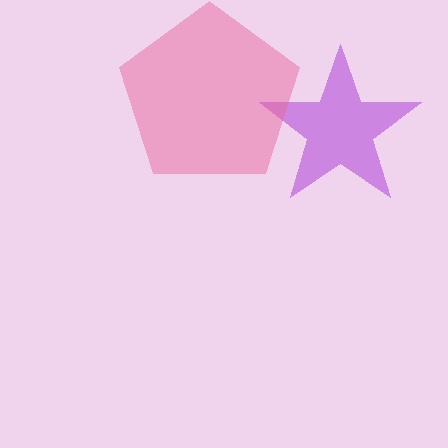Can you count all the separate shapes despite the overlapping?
Yes, there are 2 separate shapes.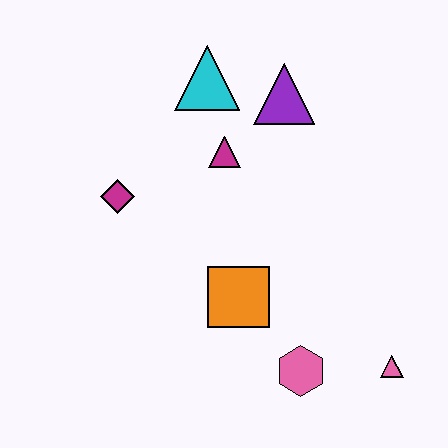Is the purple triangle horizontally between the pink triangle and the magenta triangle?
Yes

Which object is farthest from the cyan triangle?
The pink triangle is farthest from the cyan triangle.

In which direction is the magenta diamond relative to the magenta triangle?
The magenta diamond is to the left of the magenta triangle.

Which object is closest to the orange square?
The pink hexagon is closest to the orange square.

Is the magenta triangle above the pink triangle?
Yes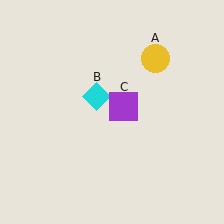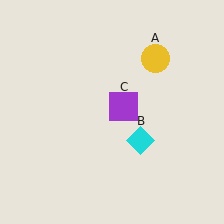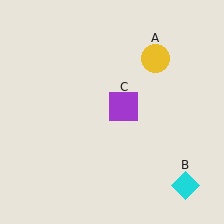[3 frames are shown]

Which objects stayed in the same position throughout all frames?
Yellow circle (object A) and purple square (object C) remained stationary.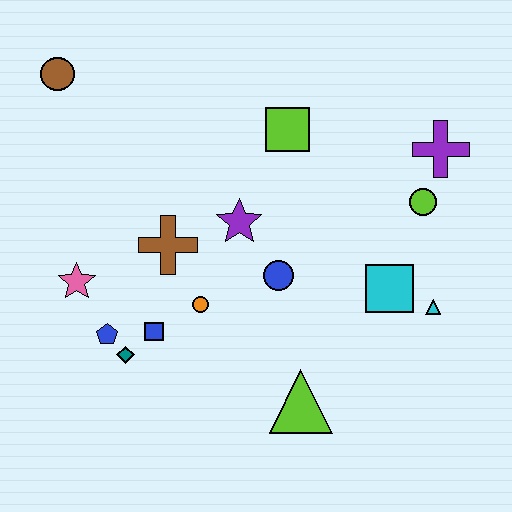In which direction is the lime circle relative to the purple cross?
The lime circle is below the purple cross.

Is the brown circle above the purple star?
Yes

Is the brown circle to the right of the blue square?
No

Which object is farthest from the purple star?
The brown circle is farthest from the purple star.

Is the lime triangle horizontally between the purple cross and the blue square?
Yes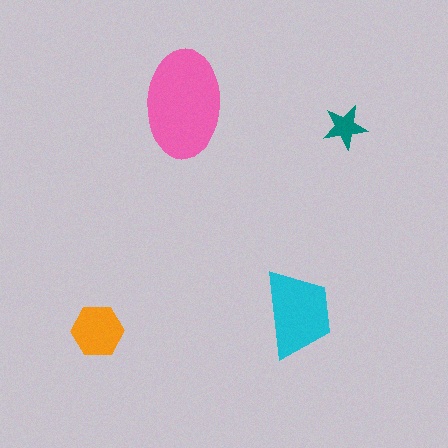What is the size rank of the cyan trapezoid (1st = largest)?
2nd.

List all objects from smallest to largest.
The teal star, the orange hexagon, the cyan trapezoid, the pink ellipse.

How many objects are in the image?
There are 4 objects in the image.